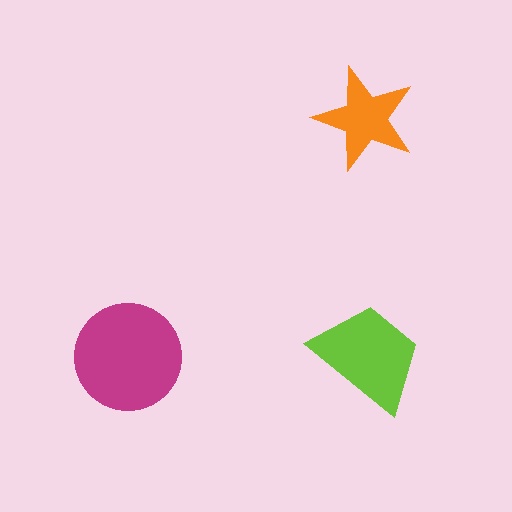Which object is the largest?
The magenta circle.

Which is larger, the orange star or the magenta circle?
The magenta circle.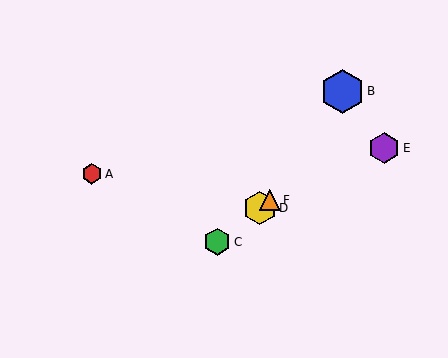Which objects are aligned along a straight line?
Objects C, D, F are aligned along a straight line.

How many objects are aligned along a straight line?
3 objects (C, D, F) are aligned along a straight line.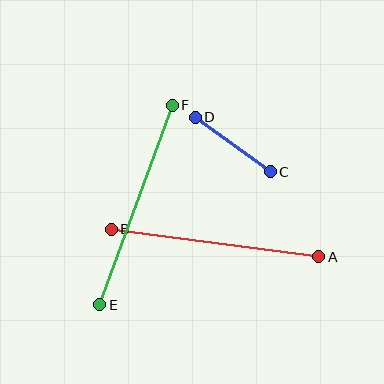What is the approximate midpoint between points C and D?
The midpoint is at approximately (233, 145) pixels.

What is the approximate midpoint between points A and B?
The midpoint is at approximately (215, 243) pixels.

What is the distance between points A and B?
The distance is approximately 209 pixels.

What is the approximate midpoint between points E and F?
The midpoint is at approximately (136, 205) pixels.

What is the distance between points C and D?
The distance is approximately 93 pixels.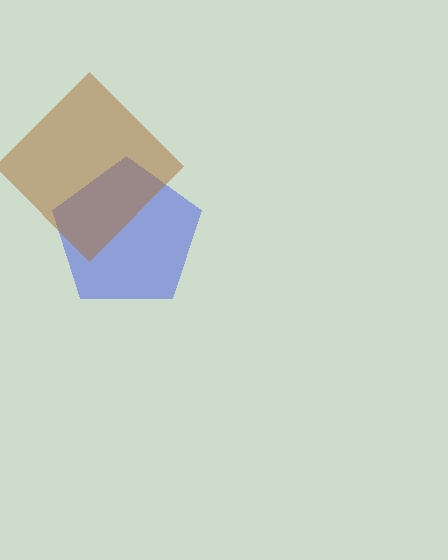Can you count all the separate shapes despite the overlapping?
Yes, there are 2 separate shapes.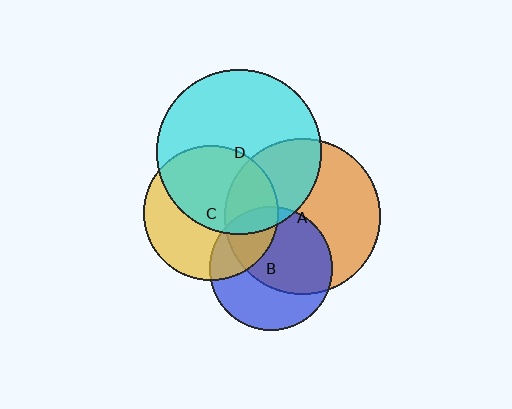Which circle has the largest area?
Circle D (cyan).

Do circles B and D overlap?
Yes.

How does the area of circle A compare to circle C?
Approximately 1.3 times.